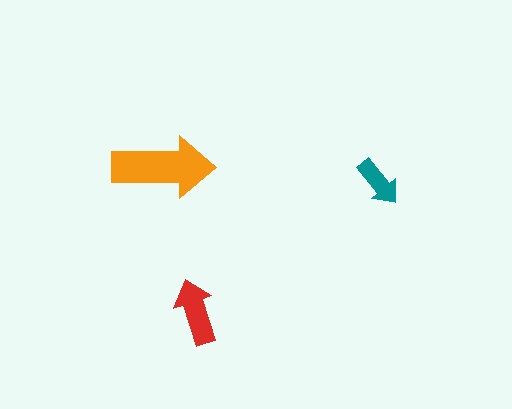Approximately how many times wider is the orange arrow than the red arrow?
About 1.5 times wider.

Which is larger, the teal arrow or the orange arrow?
The orange one.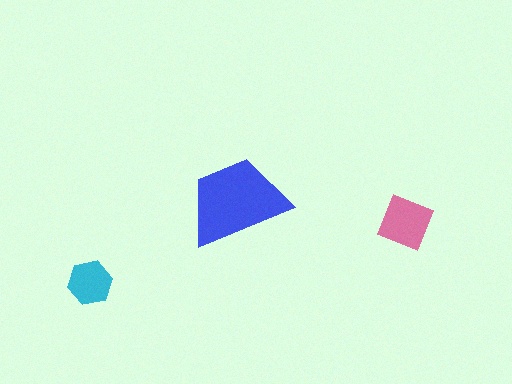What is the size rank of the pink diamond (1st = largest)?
2nd.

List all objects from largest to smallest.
The blue trapezoid, the pink diamond, the cyan hexagon.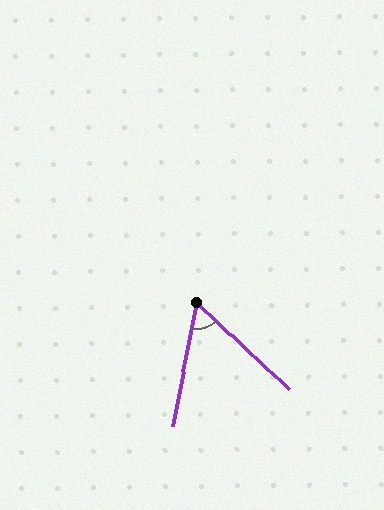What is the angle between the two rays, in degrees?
Approximately 58 degrees.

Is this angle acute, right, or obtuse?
It is acute.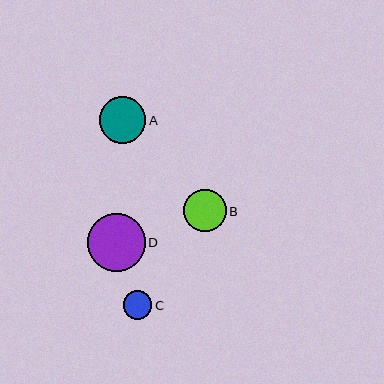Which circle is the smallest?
Circle C is the smallest with a size of approximately 28 pixels.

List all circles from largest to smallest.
From largest to smallest: D, A, B, C.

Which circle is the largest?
Circle D is the largest with a size of approximately 58 pixels.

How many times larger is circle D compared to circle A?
Circle D is approximately 1.3 times the size of circle A.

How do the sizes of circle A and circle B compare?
Circle A and circle B are approximately the same size.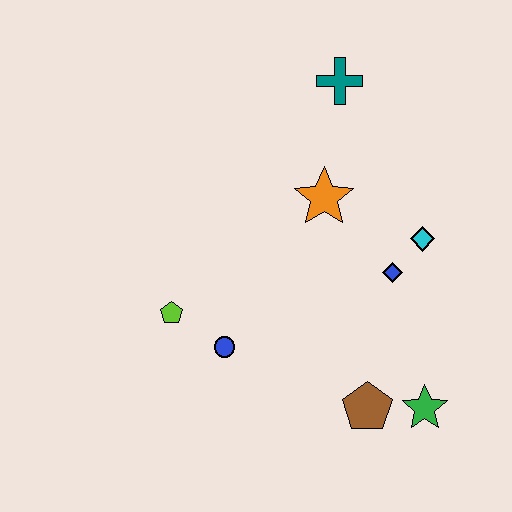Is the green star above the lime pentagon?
No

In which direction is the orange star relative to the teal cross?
The orange star is below the teal cross.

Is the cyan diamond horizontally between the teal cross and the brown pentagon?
No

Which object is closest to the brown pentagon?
The green star is closest to the brown pentagon.